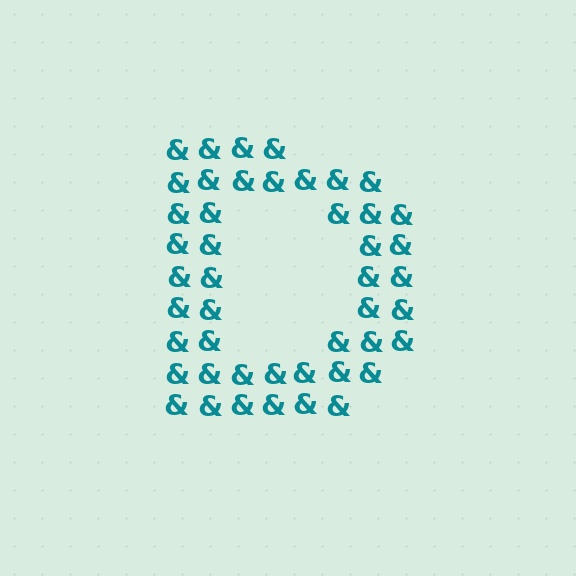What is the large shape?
The large shape is the letter D.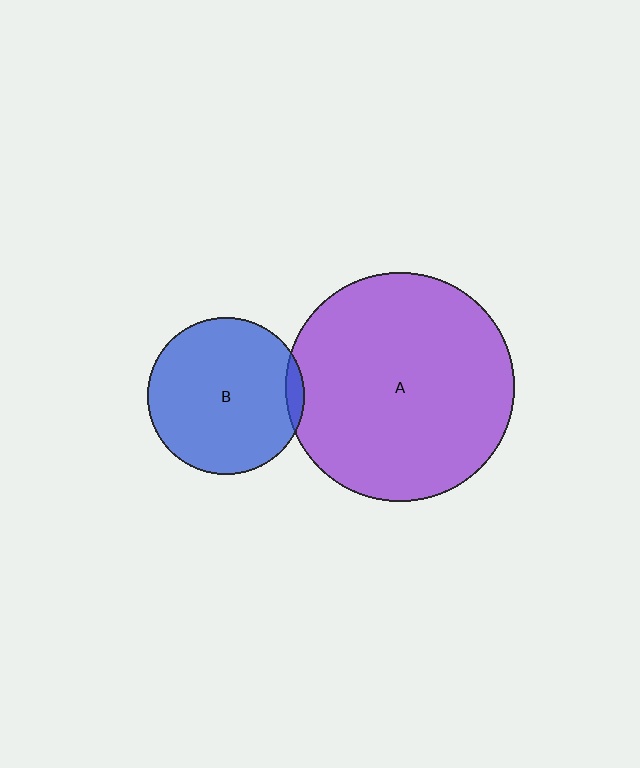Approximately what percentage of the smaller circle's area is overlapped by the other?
Approximately 5%.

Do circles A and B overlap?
Yes.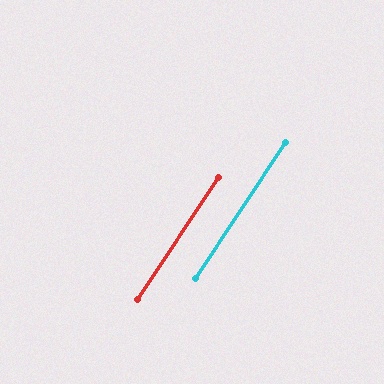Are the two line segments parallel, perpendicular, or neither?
Parallel — their directions differ by only 0.2°.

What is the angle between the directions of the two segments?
Approximately 0 degrees.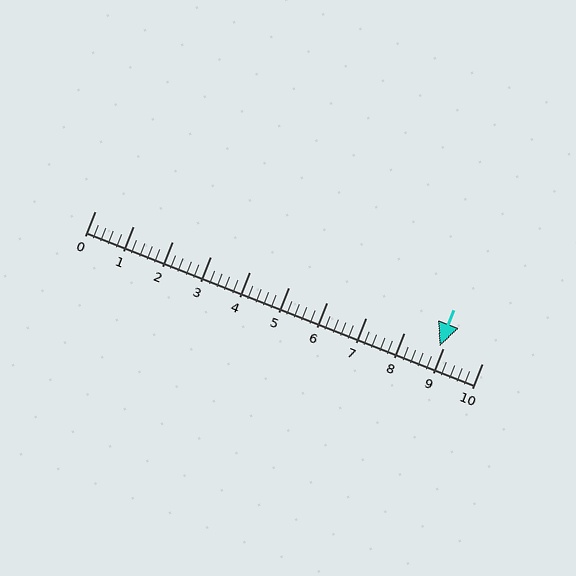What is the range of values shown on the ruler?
The ruler shows values from 0 to 10.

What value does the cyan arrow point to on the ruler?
The cyan arrow points to approximately 8.9.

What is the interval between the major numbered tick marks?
The major tick marks are spaced 1 units apart.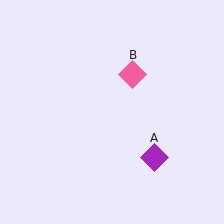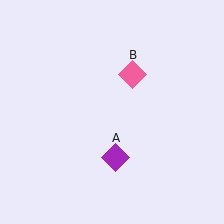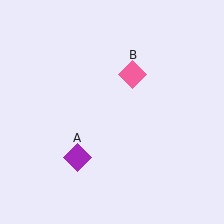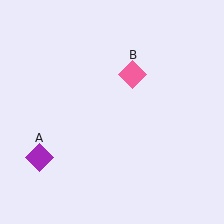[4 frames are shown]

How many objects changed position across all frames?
1 object changed position: purple diamond (object A).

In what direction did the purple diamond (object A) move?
The purple diamond (object A) moved left.